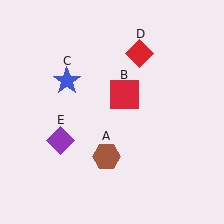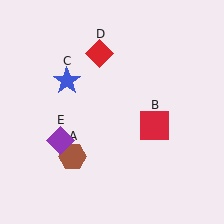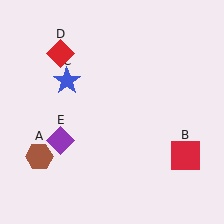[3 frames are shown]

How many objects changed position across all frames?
3 objects changed position: brown hexagon (object A), red square (object B), red diamond (object D).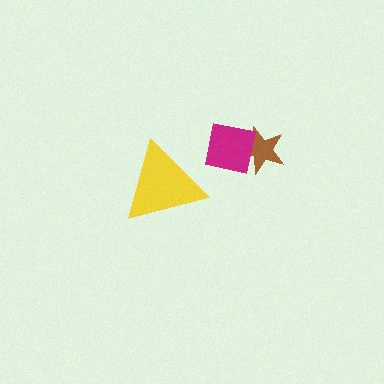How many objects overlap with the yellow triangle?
0 objects overlap with the yellow triangle.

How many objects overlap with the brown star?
1 object overlaps with the brown star.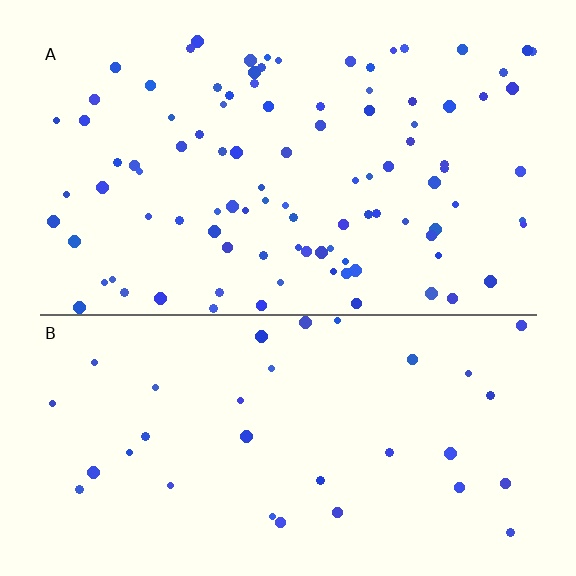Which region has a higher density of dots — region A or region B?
A (the top).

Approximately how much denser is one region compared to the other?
Approximately 2.9× — region A over region B.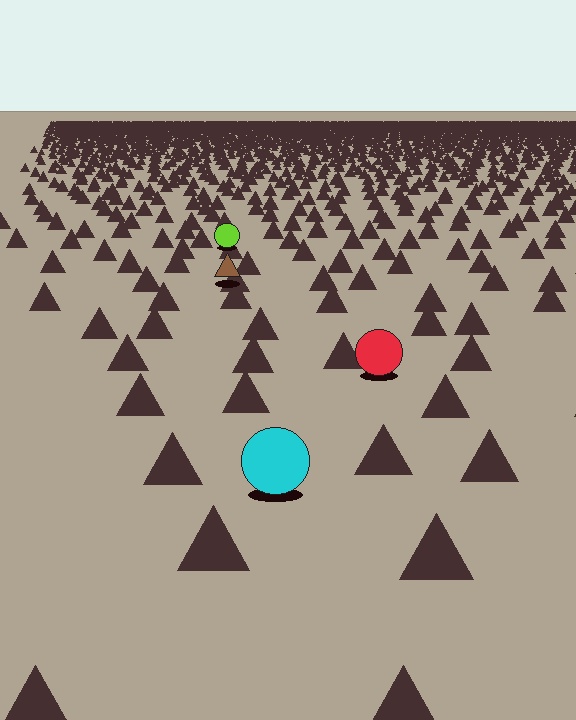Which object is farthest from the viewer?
The lime circle is farthest from the viewer. It appears smaller and the ground texture around it is denser.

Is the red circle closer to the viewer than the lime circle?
Yes. The red circle is closer — you can tell from the texture gradient: the ground texture is coarser near it.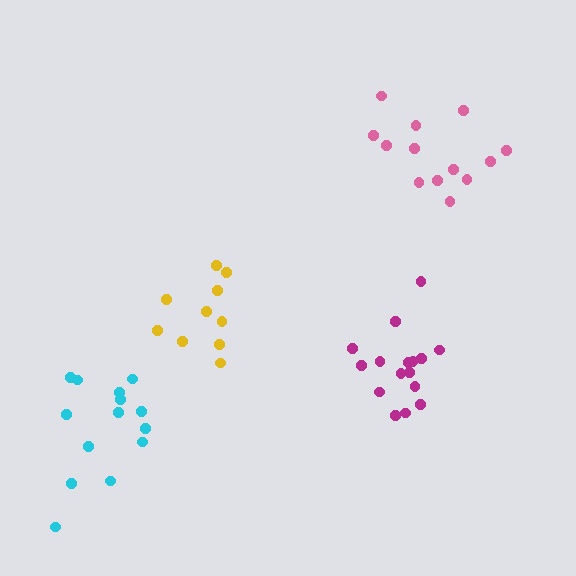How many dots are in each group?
Group 1: 13 dots, Group 2: 16 dots, Group 3: 14 dots, Group 4: 10 dots (53 total).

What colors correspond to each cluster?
The clusters are colored: pink, magenta, cyan, yellow.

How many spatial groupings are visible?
There are 4 spatial groupings.